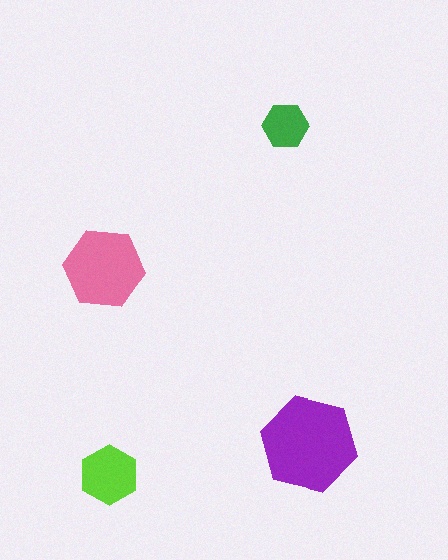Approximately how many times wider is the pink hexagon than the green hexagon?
About 2 times wider.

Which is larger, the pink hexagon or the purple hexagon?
The purple one.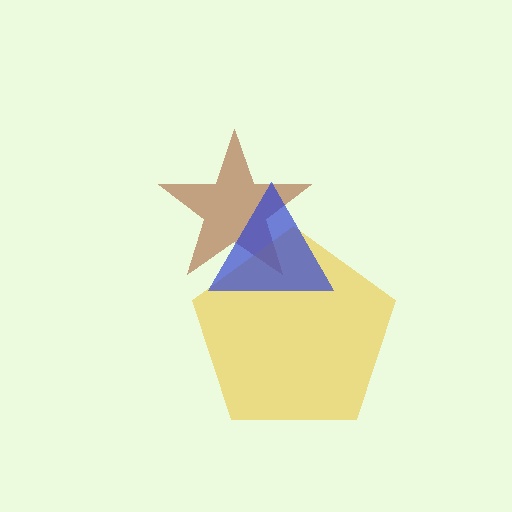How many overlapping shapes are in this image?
There are 3 overlapping shapes in the image.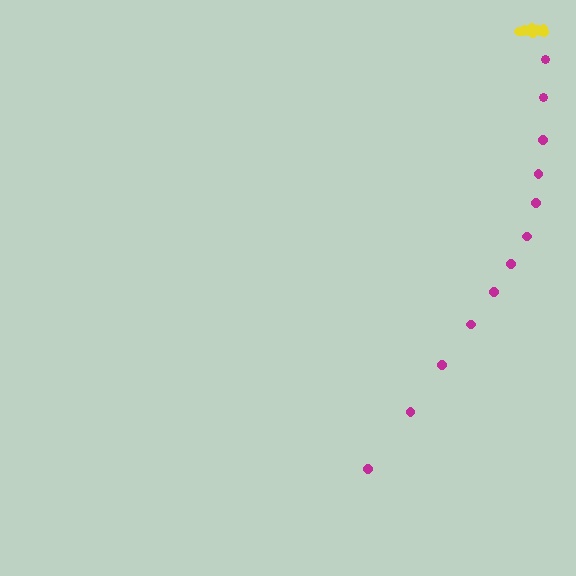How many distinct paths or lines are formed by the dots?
There are 2 distinct paths.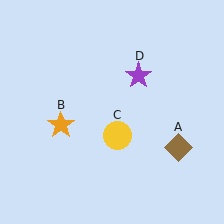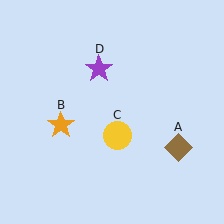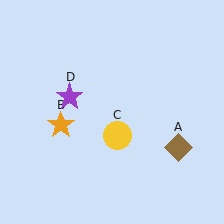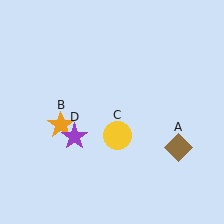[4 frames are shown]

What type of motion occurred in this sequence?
The purple star (object D) rotated counterclockwise around the center of the scene.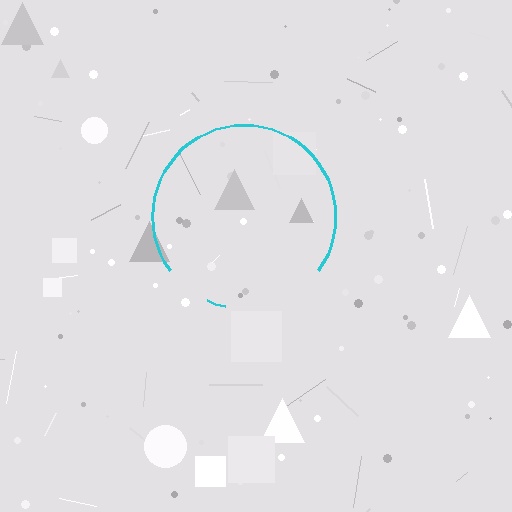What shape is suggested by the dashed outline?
The dashed outline suggests a circle.